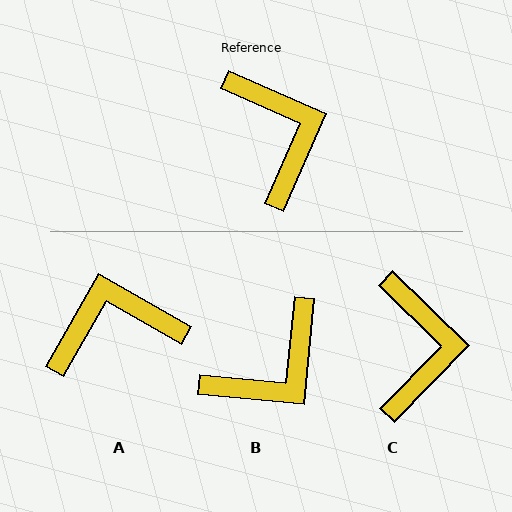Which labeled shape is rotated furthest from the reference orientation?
A, about 84 degrees away.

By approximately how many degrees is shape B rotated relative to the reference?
Approximately 71 degrees clockwise.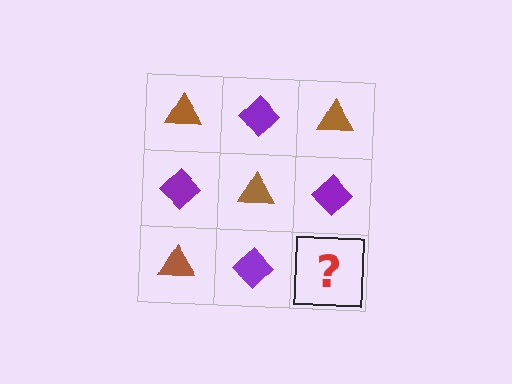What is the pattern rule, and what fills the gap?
The rule is that it alternates brown triangle and purple diamond in a checkerboard pattern. The gap should be filled with a brown triangle.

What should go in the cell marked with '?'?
The missing cell should contain a brown triangle.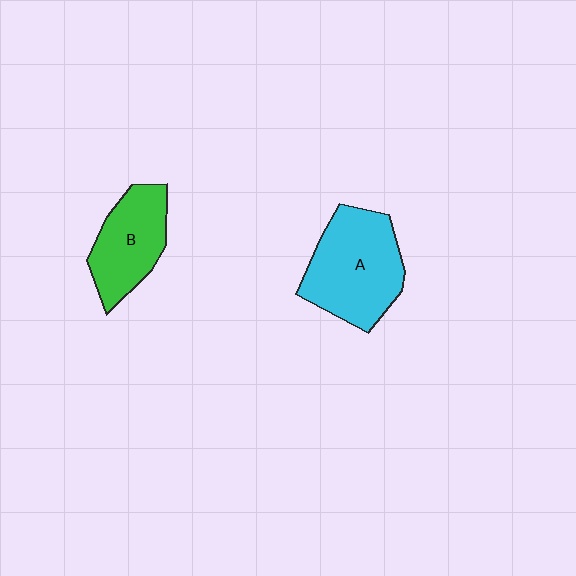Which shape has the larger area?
Shape A (cyan).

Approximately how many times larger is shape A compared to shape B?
Approximately 1.4 times.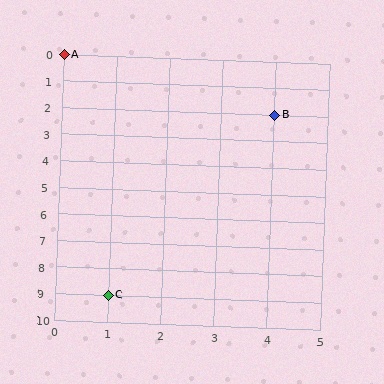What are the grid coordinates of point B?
Point B is at grid coordinates (4, 2).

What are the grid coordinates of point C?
Point C is at grid coordinates (1, 9).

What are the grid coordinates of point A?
Point A is at grid coordinates (0, 0).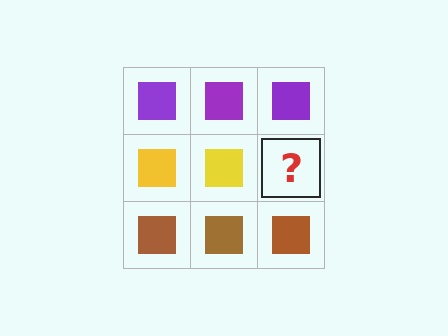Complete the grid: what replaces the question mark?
The question mark should be replaced with a yellow square.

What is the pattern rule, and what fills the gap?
The rule is that each row has a consistent color. The gap should be filled with a yellow square.